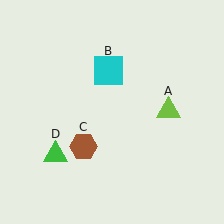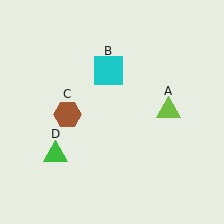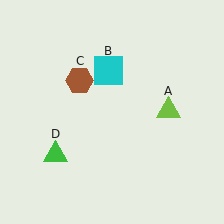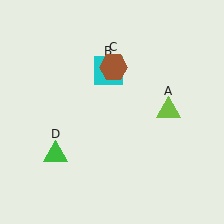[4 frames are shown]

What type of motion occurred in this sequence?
The brown hexagon (object C) rotated clockwise around the center of the scene.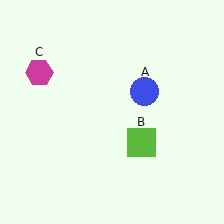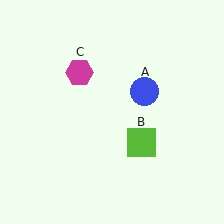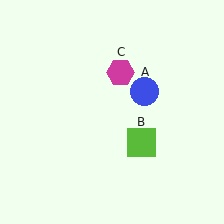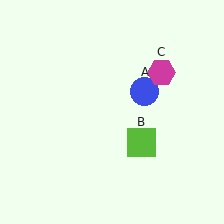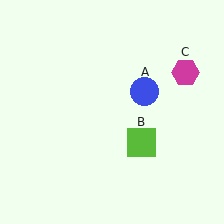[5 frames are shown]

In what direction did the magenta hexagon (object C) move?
The magenta hexagon (object C) moved right.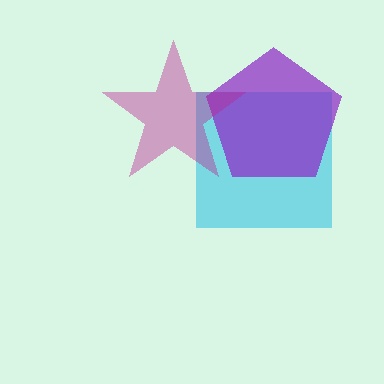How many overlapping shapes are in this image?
There are 3 overlapping shapes in the image.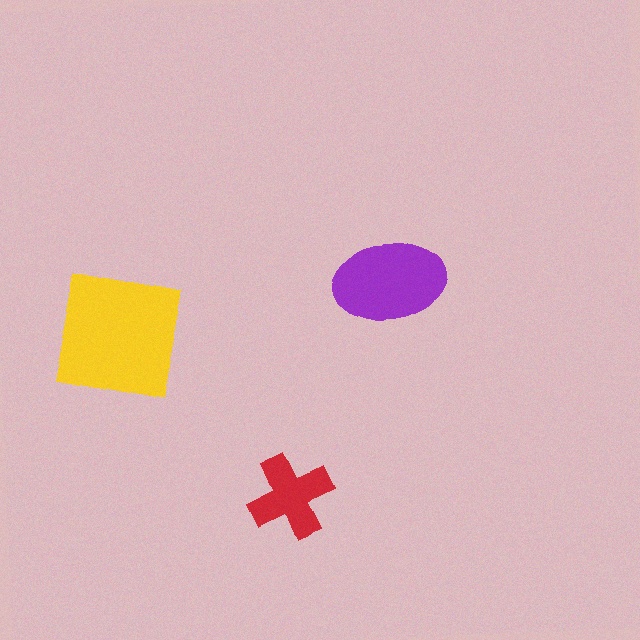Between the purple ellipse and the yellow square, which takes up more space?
The yellow square.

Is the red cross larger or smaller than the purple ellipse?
Smaller.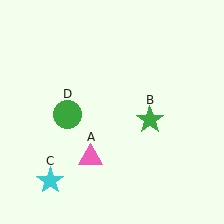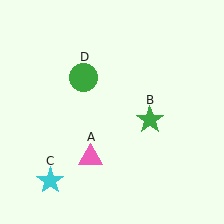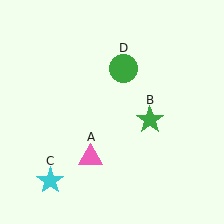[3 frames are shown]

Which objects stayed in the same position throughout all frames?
Pink triangle (object A) and green star (object B) and cyan star (object C) remained stationary.